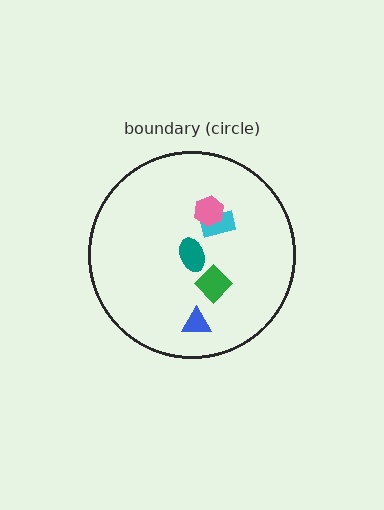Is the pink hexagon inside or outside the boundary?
Inside.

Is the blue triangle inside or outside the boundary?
Inside.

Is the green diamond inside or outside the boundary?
Inside.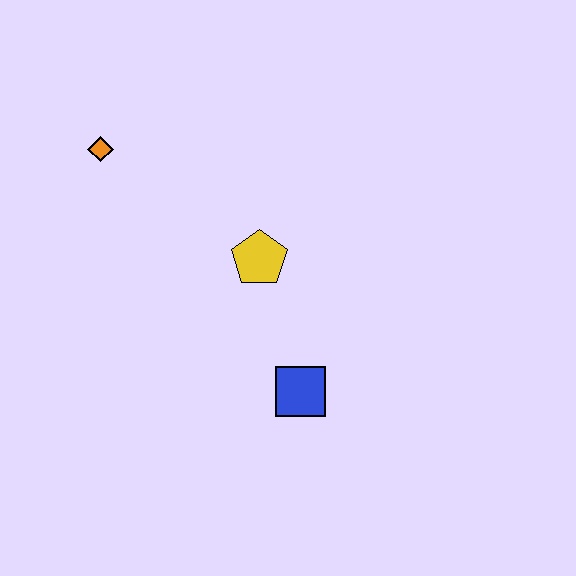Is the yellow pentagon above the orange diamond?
No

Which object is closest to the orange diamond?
The yellow pentagon is closest to the orange diamond.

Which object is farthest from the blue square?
The orange diamond is farthest from the blue square.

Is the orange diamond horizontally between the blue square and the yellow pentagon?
No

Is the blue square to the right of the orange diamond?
Yes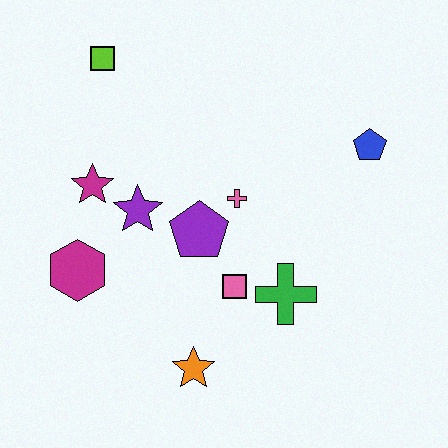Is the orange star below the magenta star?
Yes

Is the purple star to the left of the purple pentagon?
Yes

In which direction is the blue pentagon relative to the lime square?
The blue pentagon is to the right of the lime square.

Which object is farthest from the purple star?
The blue pentagon is farthest from the purple star.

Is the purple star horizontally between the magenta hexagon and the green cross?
Yes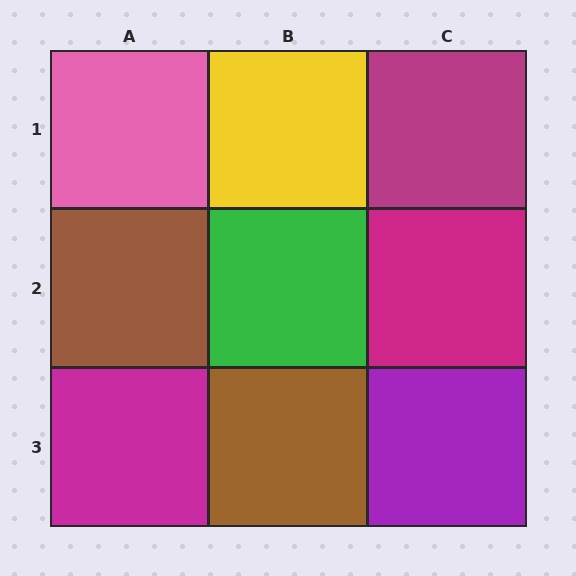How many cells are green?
1 cell is green.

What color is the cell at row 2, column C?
Magenta.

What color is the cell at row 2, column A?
Brown.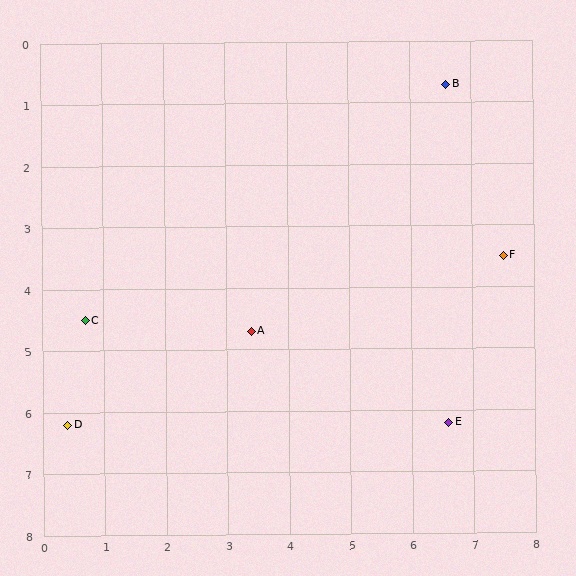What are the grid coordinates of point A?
Point A is at approximately (3.4, 4.7).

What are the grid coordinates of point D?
Point D is at approximately (0.4, 6.2).